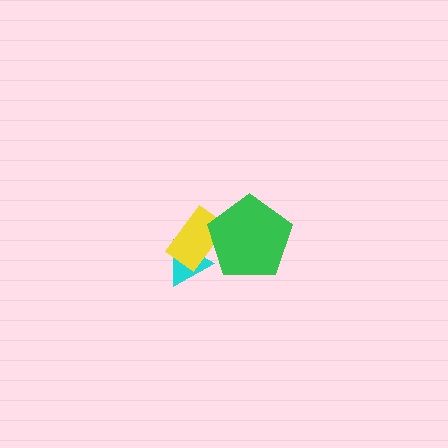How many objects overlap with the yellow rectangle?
2 objects overlap with the yellow rectangle.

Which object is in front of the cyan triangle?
The yellow rectangle is in front of the cyan triangle.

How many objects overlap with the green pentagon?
1 object overlaps with the green pentagon.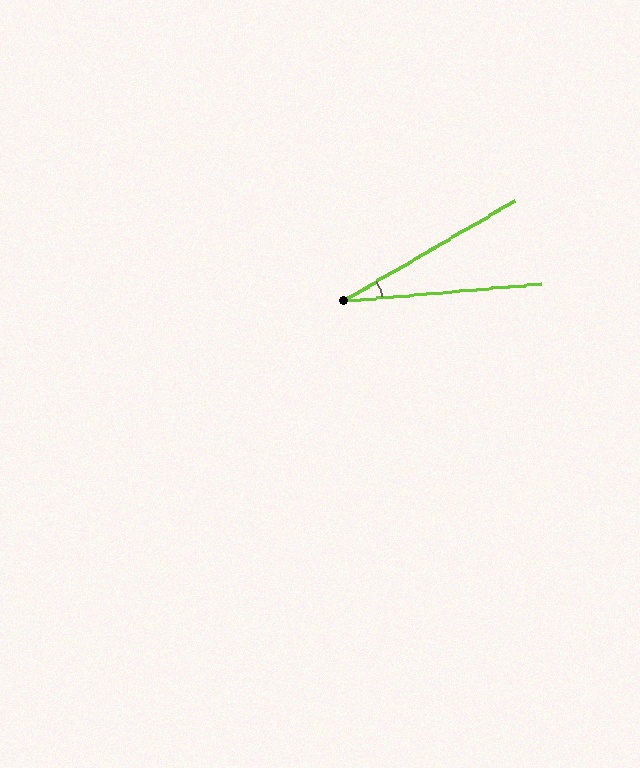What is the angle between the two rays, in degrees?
Approximately 25 degrees.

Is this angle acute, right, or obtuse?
It is acute.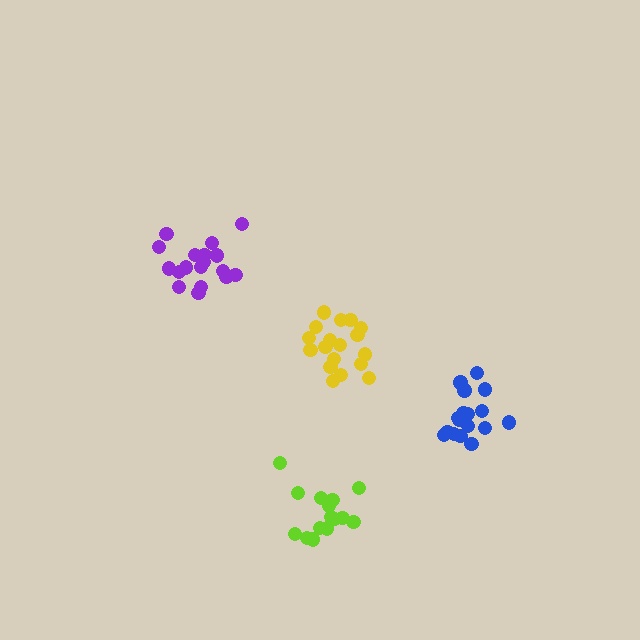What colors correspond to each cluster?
The clusters are colored: purple, blue, lime, yellow.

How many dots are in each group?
Group 1: 19 dots, Group 2: 17 dots, Group 3: 15 dots, Group 4: 18 dots (69 total).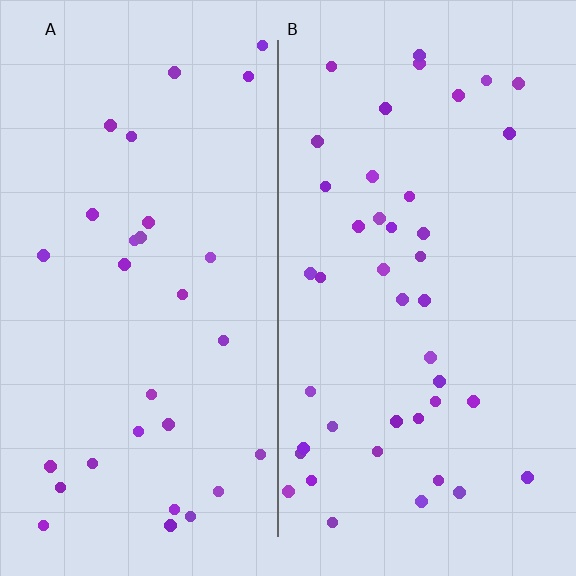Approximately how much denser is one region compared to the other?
Approximately 1.4× — region B over region A.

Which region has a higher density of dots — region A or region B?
B (the right).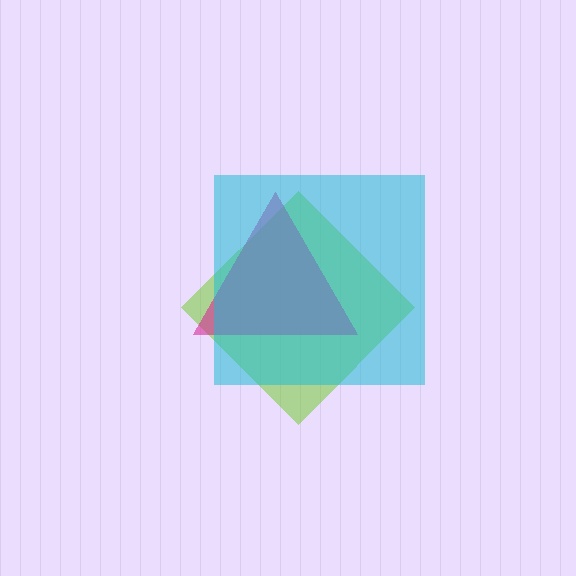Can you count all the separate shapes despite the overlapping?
Yes, there are 3 separate shapes.